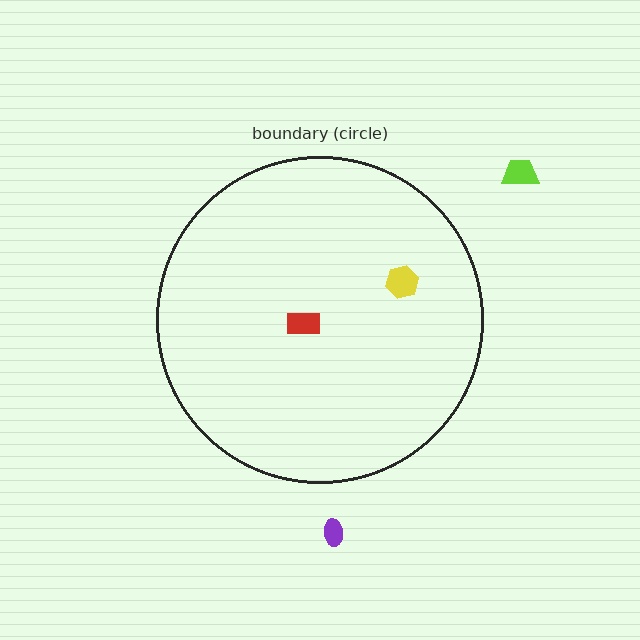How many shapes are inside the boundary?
2 inside, 2 outside.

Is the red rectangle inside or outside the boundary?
Inside.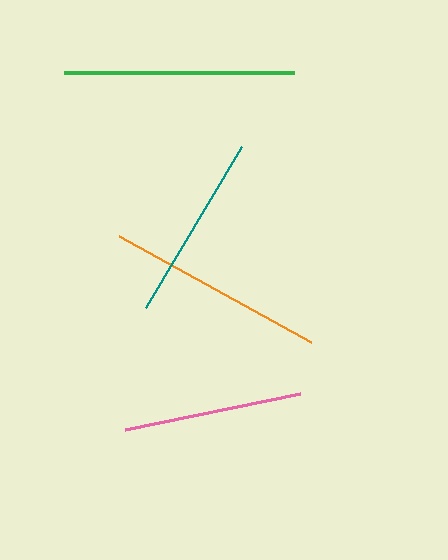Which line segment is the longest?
The green line is the longest at approximately 230 pixels.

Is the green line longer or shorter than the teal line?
The green line is longer than the teal line.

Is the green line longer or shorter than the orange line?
The green line is longer than the orange line.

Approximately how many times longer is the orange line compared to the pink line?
The orange line is approximately 1.2 times the length of the pink line.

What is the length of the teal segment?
The teal segment is approximately 188 pixels long.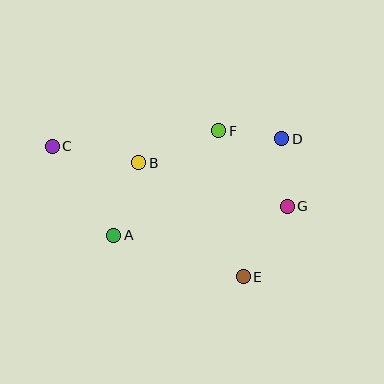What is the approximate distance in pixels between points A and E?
The distance between A and E is approximately 136 pixels.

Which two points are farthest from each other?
Points C and G are farthest from each other.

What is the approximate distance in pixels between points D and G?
The distance between D and G is approximately 68 pixels.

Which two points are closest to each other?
Points D and F are closest to each other.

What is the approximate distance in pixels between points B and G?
The distance between B and G is approximately 155 pixels.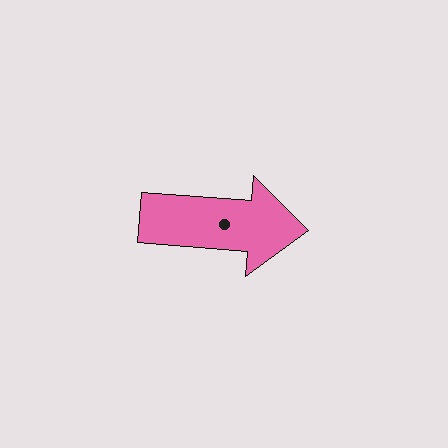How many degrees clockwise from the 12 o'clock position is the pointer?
Approximately 95 degrees.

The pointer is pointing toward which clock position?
Roughly 3 o'clock.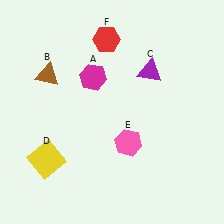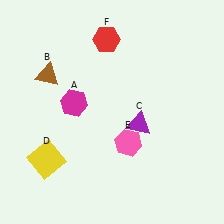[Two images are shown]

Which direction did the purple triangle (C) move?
The purple triangle (C) moved down.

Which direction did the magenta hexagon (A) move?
The magenta hexagon (A) moved down.